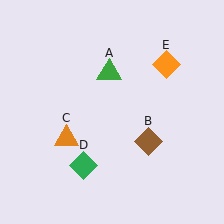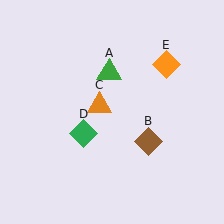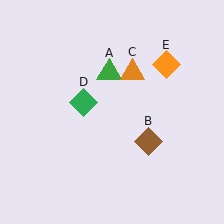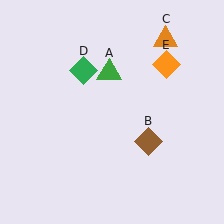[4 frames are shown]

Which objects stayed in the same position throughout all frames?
Green triangle (object A) and brown diamond (object B) and orange diamond (object E) remained stationary.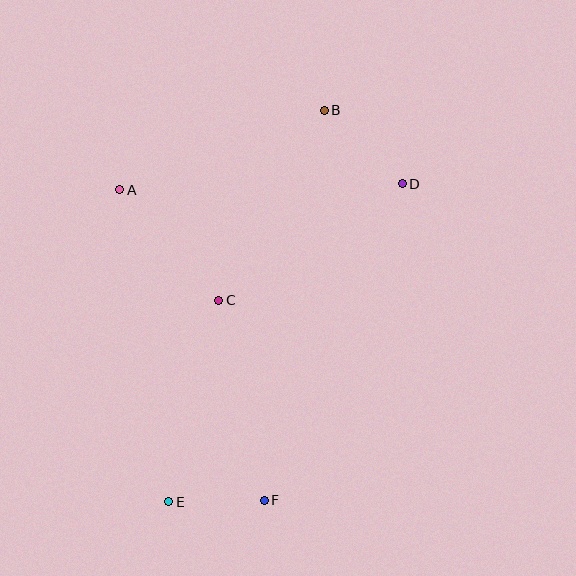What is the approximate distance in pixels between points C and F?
The distance between C and F is approximately 205 pixels.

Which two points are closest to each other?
Points E and F are closest to each other.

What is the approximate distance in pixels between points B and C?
The distance between B and C is approximately 217 pixels.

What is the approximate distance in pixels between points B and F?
The distance between B and F is approximately 395 pixels.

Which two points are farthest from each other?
Points B and E are farthest from each other.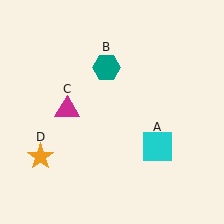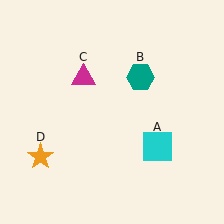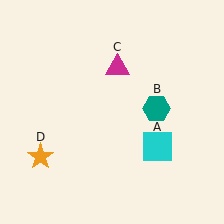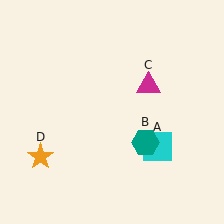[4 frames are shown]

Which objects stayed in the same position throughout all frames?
Cyan square (object A) and orange star (object D) remained stationary.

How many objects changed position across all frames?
2 objects changed position: teal hexagon (object B), magenta triangle (object C).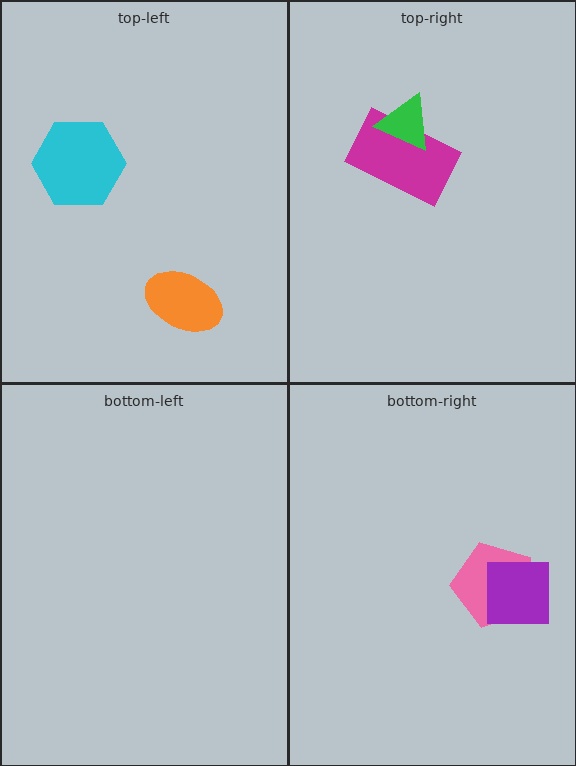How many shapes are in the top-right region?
2.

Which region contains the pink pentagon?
The bottom-right region.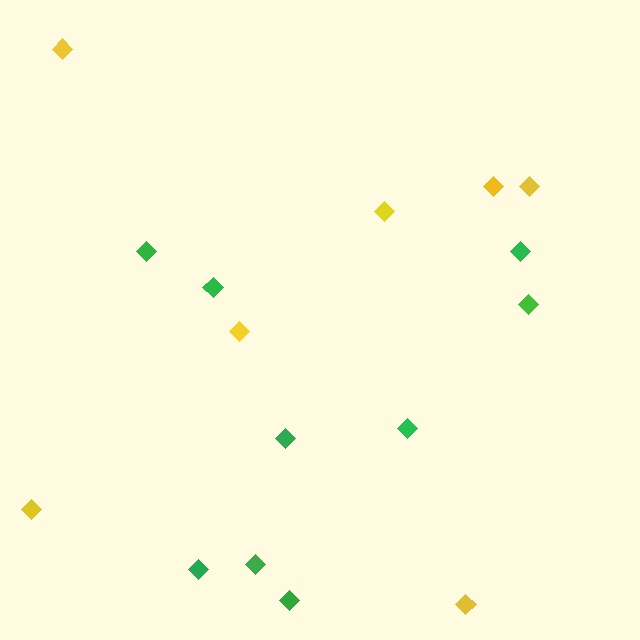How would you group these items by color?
There are 2 groups: one group of yellow diamonds (7) and one group of green diamonds (9).